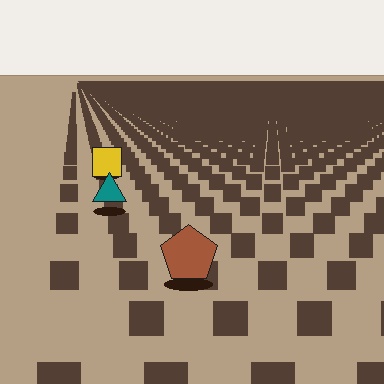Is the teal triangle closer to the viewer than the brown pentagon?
No. The brown pentagon is closer — you can tell from the texture gradient: the ground texture is coarser near it.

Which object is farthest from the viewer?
The yellow square is farthest from the viewer. It appears smaller and the ground texture around it is denser.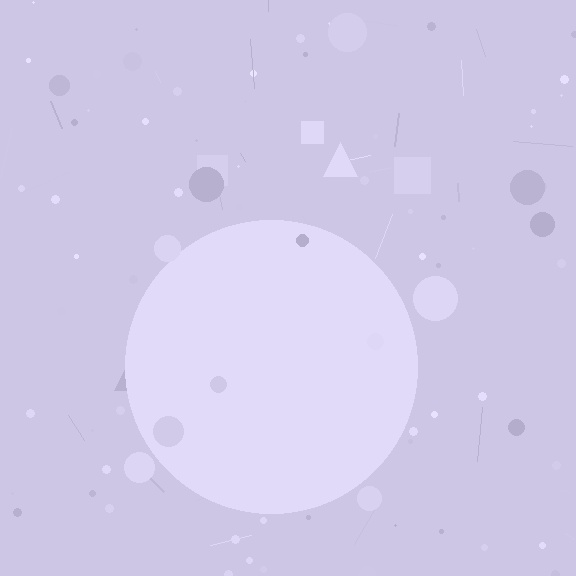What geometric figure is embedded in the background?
A circle is embedded in the background.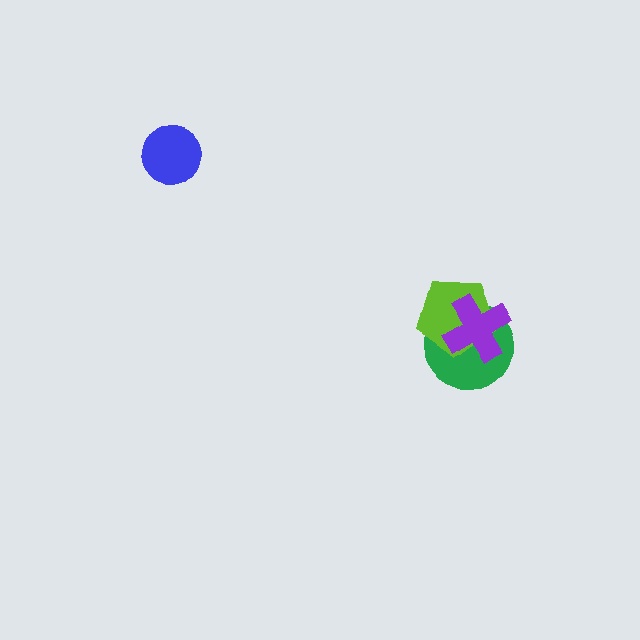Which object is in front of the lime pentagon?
The purple cross is in front of the lime pentagon.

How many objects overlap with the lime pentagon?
2 objects overlap with the lime pentagon.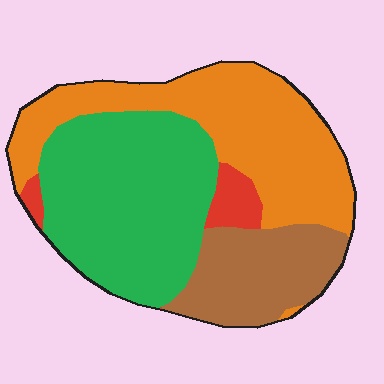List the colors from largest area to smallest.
From largest to smallest: green, orange, brown, red.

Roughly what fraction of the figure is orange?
Orange covers 36% of the figure.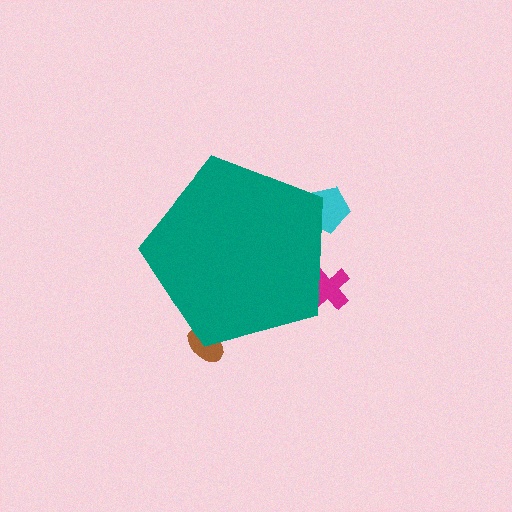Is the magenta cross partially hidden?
Yes, the magenta cross is partially hidden behind the teal pentagon.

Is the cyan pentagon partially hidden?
Yes, the cyan pentagon is partially hidden behind the teal pentagon.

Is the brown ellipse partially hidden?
Yes, the brown ellipse is partially hidden behind the teal pentagon.